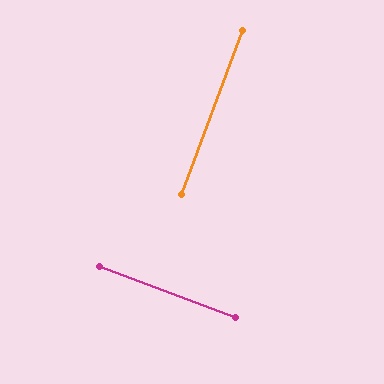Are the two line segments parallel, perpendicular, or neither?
Perpendicular — they meet at approximately 90°.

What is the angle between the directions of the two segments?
Approximately 90 degrees.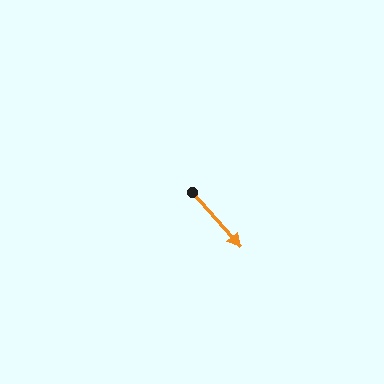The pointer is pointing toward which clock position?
Roughly 5 o'clock.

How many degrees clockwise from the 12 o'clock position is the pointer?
Approximately 138 degrees.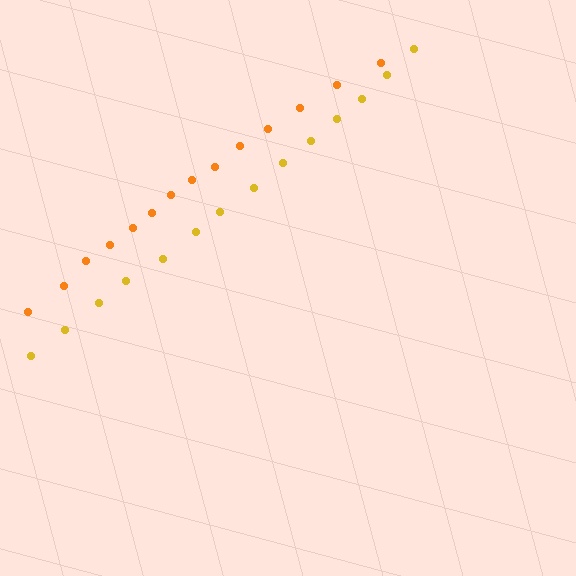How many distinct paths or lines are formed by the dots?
There are 2 distinct paths.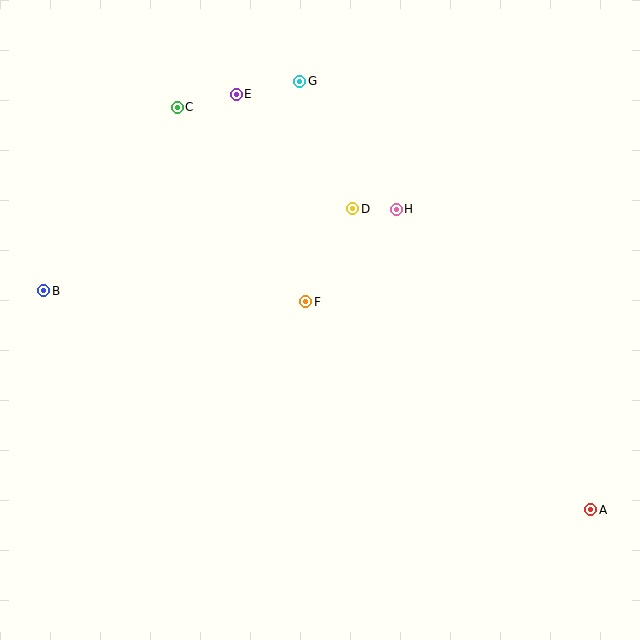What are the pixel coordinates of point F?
Point F is at (306, 302).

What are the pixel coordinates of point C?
Point C is at (177, 107).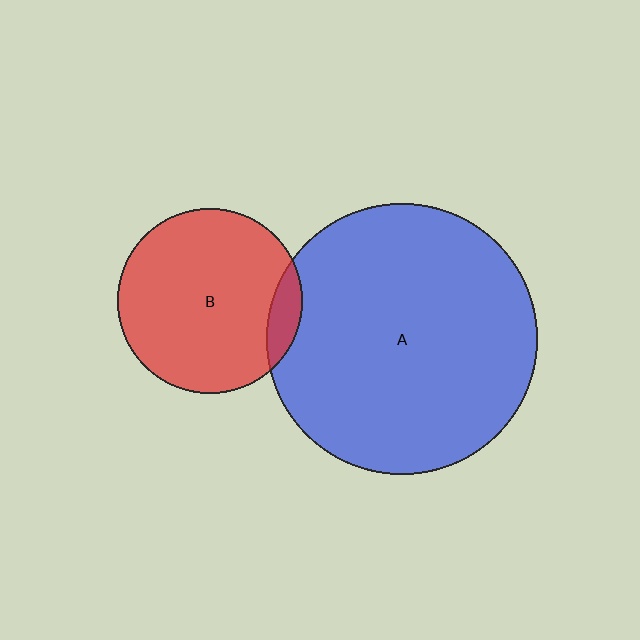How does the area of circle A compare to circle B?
Approximately 2.2 times.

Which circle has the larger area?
Circle A (blue).